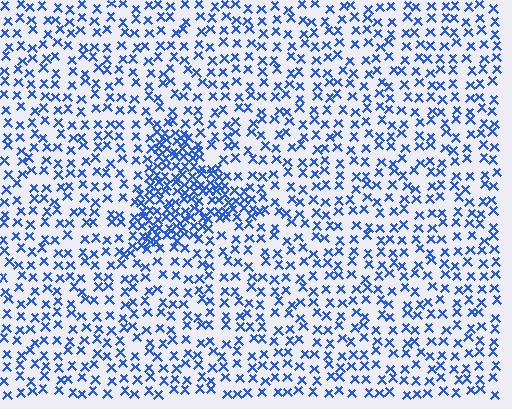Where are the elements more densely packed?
The elements are more densely packed inside the triangle boundary.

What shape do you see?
I see a triangle.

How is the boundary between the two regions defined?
The boundary is defined by a change in element density (approximately 2.3x ratio). All elements are the same color, size, and shape.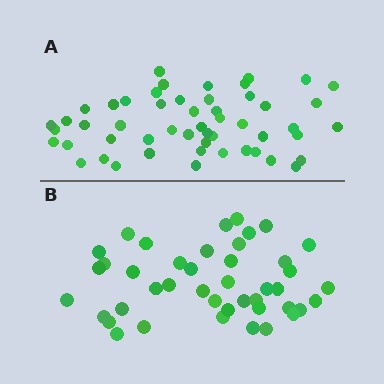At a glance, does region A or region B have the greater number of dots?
Region A (the top region) has more dots.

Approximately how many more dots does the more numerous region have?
Region A has roughly 8 or so more dots than region B.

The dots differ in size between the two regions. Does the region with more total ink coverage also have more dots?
No. Region B has more total ink coverage because its dots are larger, but region A actually contains more individual dots. Total area can be misleading — the number of items is what matters here.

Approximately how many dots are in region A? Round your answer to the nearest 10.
About 50 dots. (The exact count is 52, which rounds to 50.)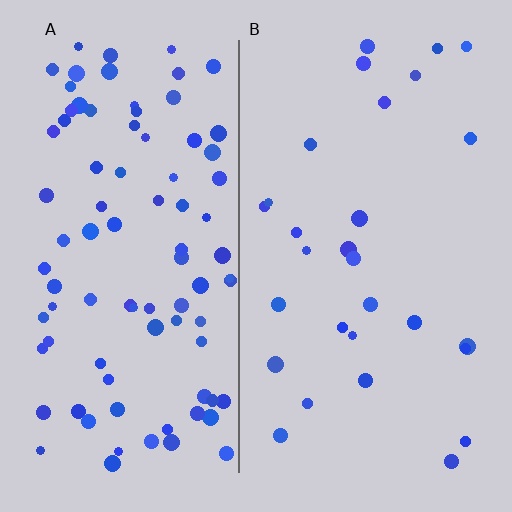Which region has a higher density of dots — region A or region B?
A (the left).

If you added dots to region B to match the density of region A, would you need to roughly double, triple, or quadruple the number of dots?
Approximately triple.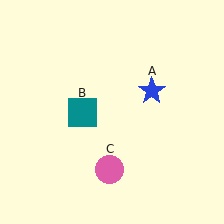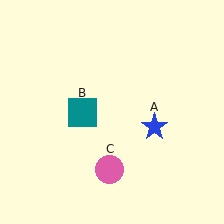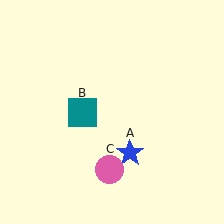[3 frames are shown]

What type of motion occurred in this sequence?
The blue star (object A) rotated clockwise around the center of the scene.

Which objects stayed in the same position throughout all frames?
Teal square (object B) and pink circle (object C) remained stationary.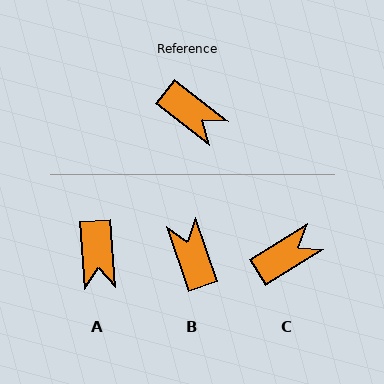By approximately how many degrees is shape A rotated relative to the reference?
Approximately 48 degrees clockwise.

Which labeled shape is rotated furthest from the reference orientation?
B, about 146 degrees away.